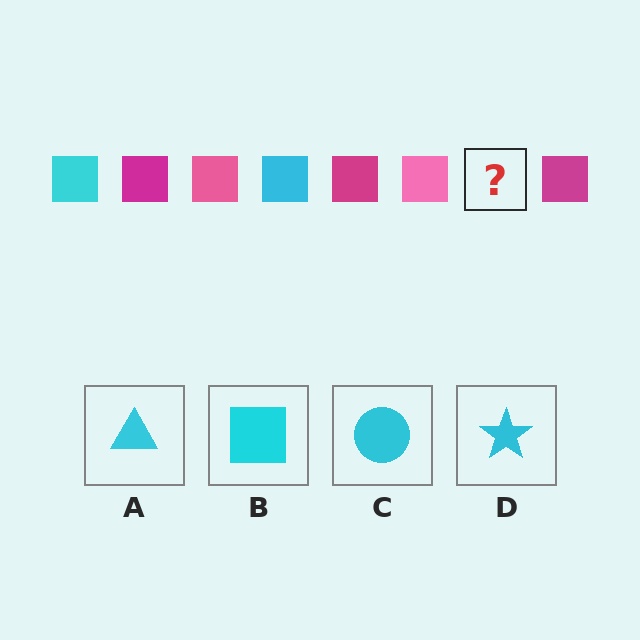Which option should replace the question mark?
Option B.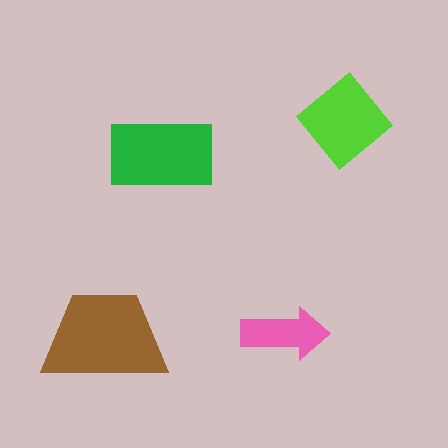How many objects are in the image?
There are 4 objects in the image.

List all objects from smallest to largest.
The pink arrow, the lime diamond, the green rectangle, the brown trapezoid.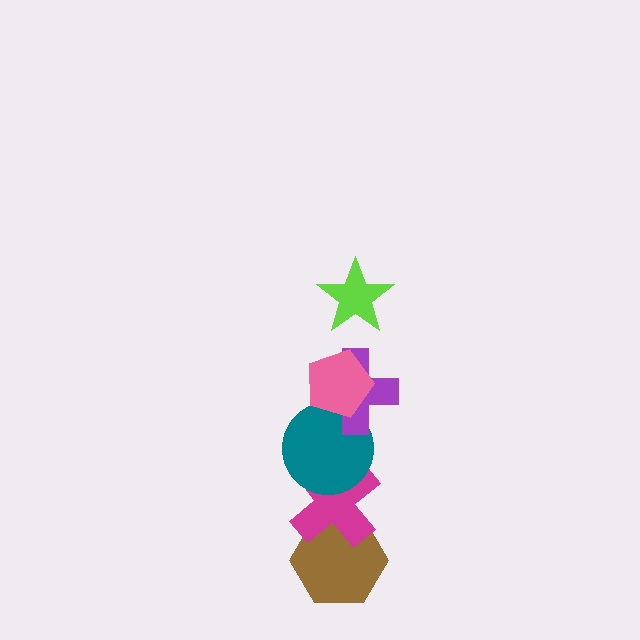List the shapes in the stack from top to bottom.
From top to bottom: the lime star, the pink pentagon, the purple cross, the teal circle, the magenta cross, the brown hexagon.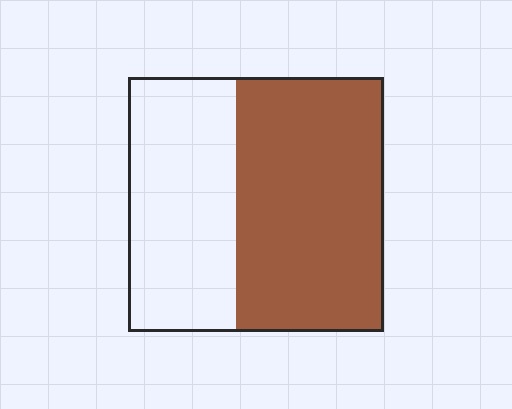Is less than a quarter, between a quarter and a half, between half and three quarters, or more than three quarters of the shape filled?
Between half and three quarters.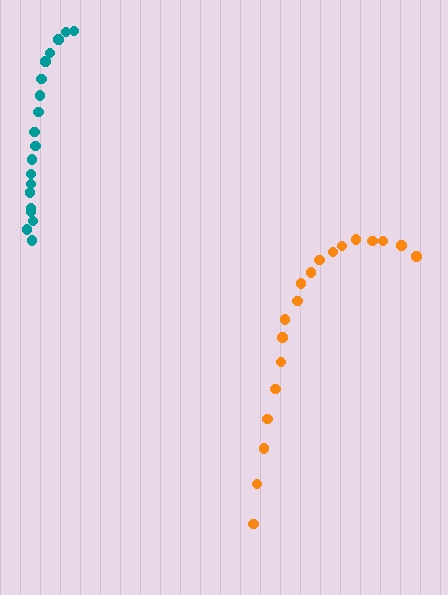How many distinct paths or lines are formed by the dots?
There are 2 distinct paths.